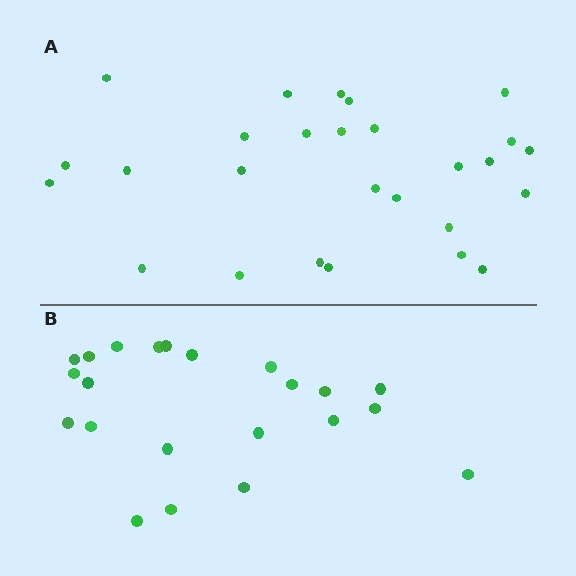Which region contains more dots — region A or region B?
Region A (the top region) has more dots.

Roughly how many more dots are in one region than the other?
Region A has about 5 more dots than region B.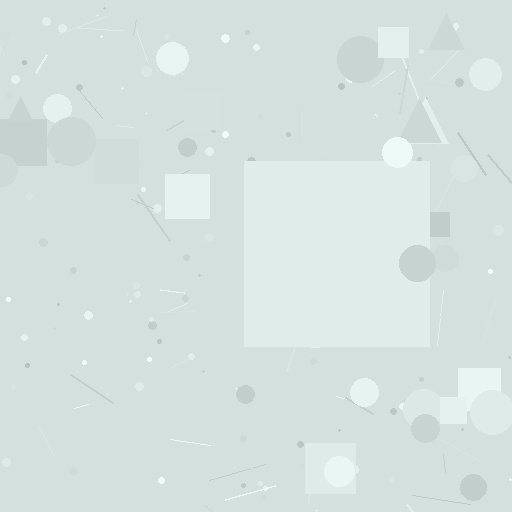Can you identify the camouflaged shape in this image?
The camouflaged shape is a square.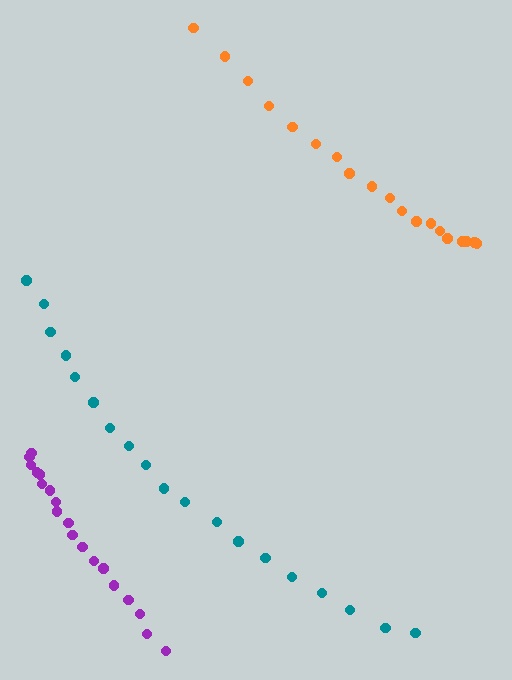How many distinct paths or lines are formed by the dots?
There are 3 distinct paths.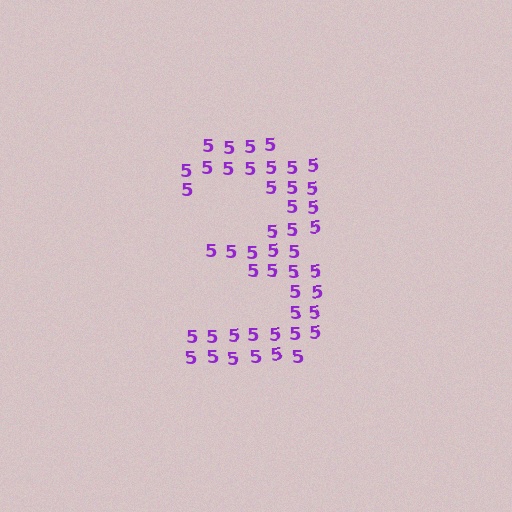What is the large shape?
The large shape is the digit 3.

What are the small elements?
The small elements are digit 5's.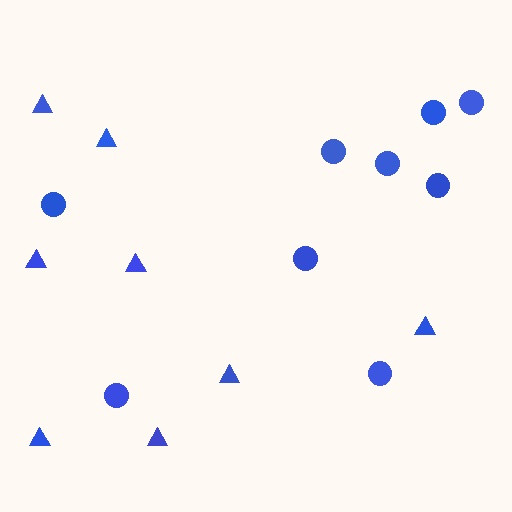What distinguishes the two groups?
There are 2 groups: one group of circles (9) and one group of triangles (8).